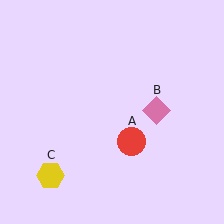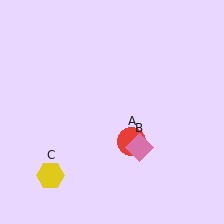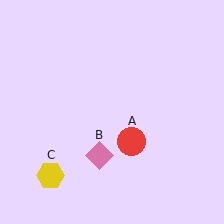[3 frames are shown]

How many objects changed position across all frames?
1 object changed position: pink diamond (object B).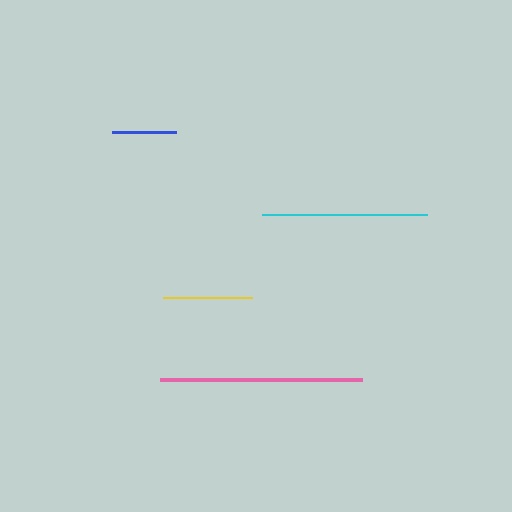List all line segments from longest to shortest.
From longest to shortest: pink, cyan, yellow, blue.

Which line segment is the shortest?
The blue line is the shortest at approximately 64 pixels.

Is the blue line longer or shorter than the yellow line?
The yellow line is longer than the blue line.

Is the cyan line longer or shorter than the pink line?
The pink line is longer than the cyan line.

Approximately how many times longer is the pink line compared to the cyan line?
The pink line is approximately 1.2 times the length of the cyan line.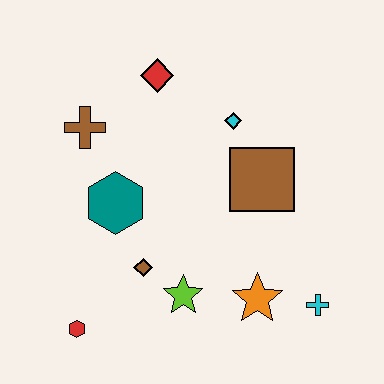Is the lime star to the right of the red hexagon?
Yes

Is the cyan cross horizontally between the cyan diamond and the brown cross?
No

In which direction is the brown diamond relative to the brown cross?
The brown diamond is below the brown cross.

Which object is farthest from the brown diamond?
The red diamond is farthest from the brown diamond.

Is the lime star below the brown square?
Yes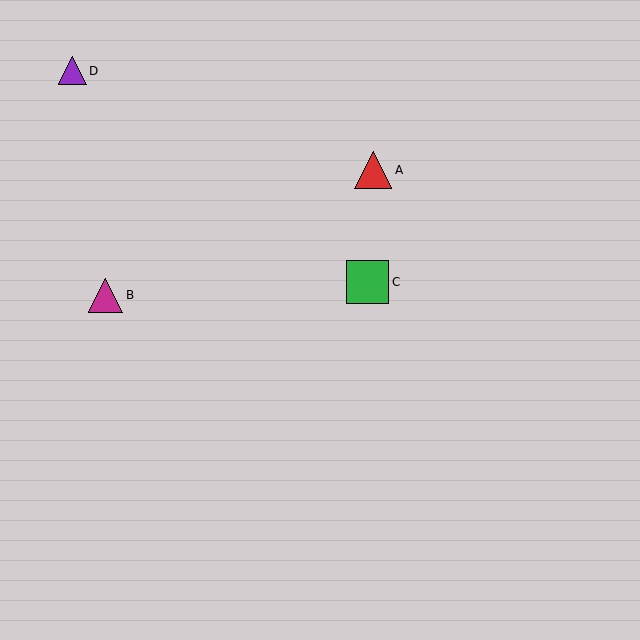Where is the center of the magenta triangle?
The center of the magenta triangle is at (106, 295).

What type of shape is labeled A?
Shape A is a red triangle.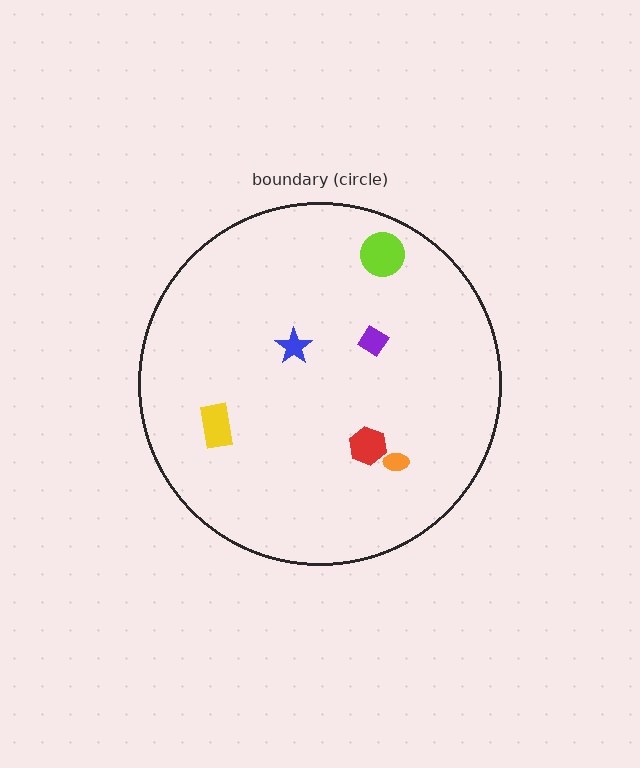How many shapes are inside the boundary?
6 inside, 0 outside.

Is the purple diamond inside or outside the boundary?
Inside.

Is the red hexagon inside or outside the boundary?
Inside.